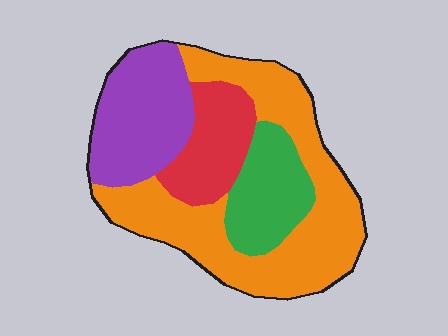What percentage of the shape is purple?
Purple takes up about one quarter (1/4) of the shape.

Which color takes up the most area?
Orange, at roughly 45%.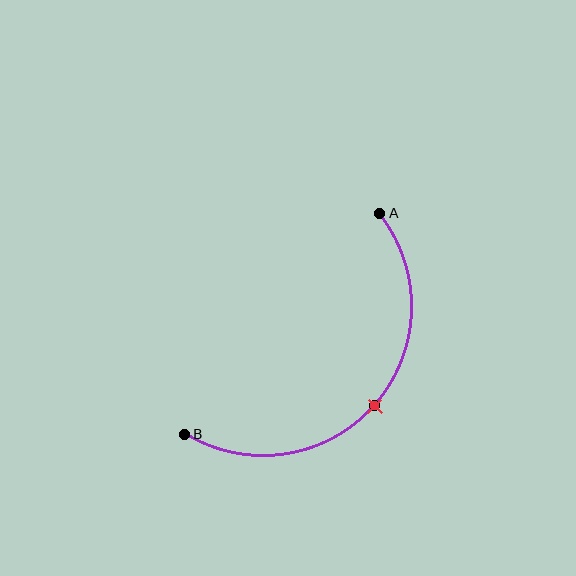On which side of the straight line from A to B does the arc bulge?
The arc bulges below and to the right of the straight line connecting A and B.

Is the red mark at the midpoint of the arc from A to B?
Yes. The red mark lies on the arc at equal arc-length from both A and B — it is the arc midpoint.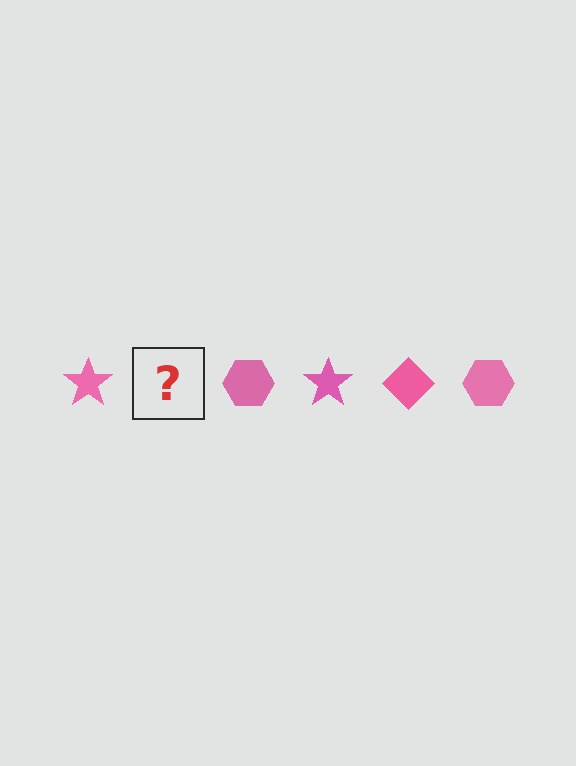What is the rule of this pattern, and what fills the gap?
The rule is that the pattern cycles through star, diamond, hexagon shapes in pink. The gap should be filled with a pink diamond.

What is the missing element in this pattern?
The missing element is a pink diamond.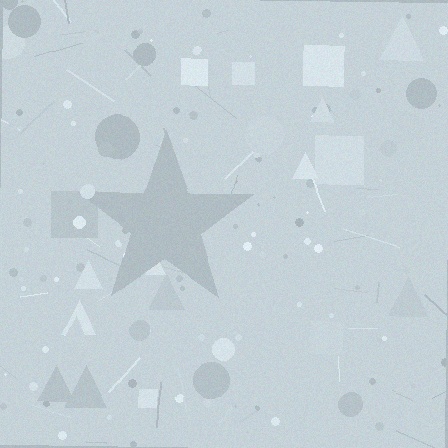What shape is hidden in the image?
A star is hidden in the image.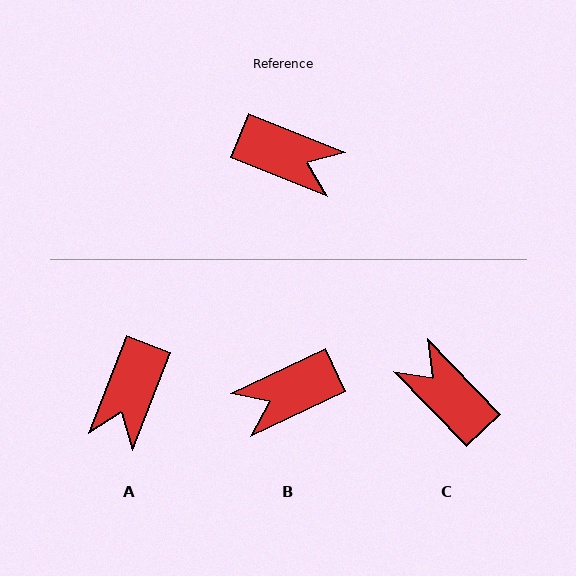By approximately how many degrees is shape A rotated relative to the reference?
Approximately 90 degrees clockwise.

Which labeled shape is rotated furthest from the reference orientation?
C, about 156 degrees away.